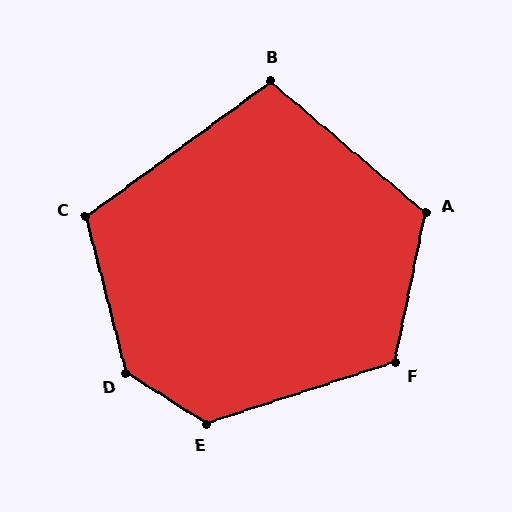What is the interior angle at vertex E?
Approximately 130 degrees (obtuse).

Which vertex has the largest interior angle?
D, at approximately 137 degrees.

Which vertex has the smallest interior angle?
B, at approximately 104 degrees.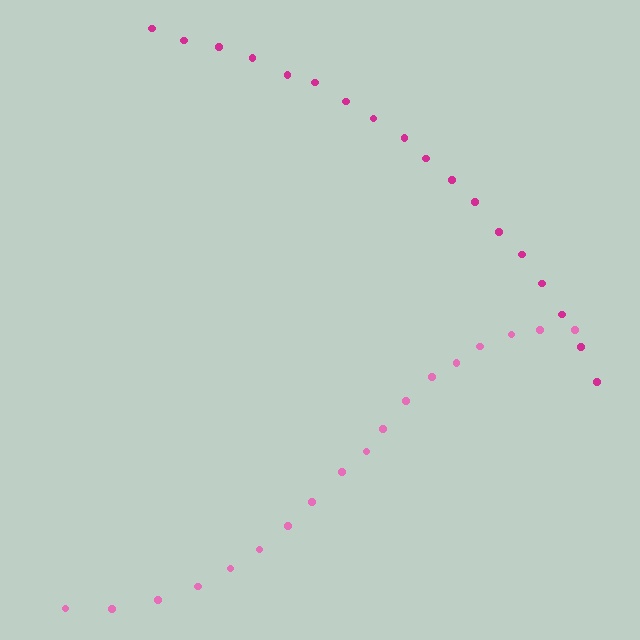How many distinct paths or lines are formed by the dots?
There are 2 distinct paths.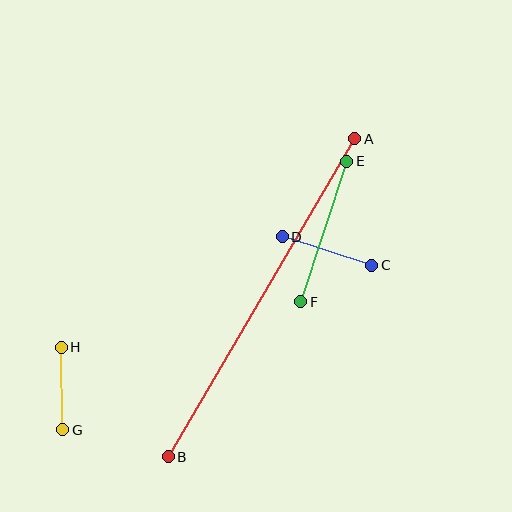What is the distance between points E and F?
The distance is approximately 148 pixels.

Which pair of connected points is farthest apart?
Points A and B are farthest apart.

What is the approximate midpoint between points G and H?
The midpoint is at approximately (62, 388) pixels.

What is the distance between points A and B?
The distance is approximately 369 pixels.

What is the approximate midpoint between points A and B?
The midpoint is at approximately (262, 298) pixels.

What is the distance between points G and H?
The distance is approximately 82 pixels.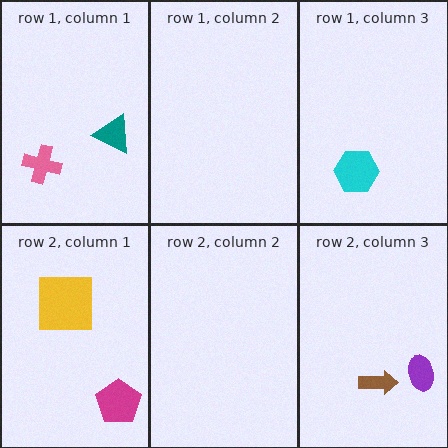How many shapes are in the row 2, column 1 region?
2.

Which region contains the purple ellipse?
The row 2, column 3 region.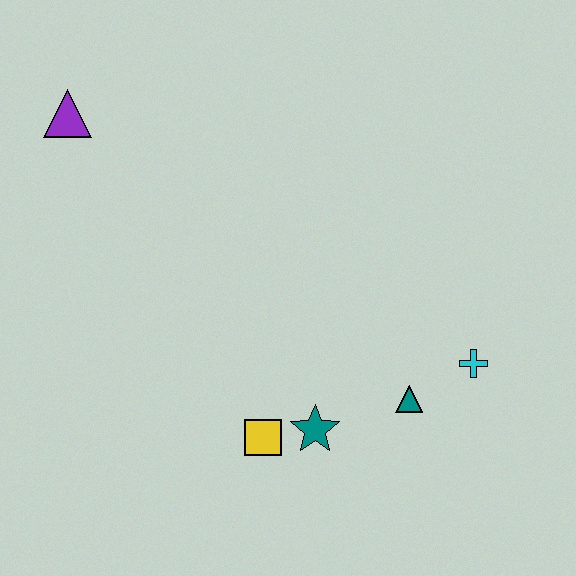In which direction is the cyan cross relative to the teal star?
The cyan cross is to the right of the teal star.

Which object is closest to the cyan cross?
The teal triangle is closest to the cyan cross.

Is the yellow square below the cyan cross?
Yes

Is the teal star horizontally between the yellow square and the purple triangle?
No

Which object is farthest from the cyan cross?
The purple triangle is farthest from the cyan cross.